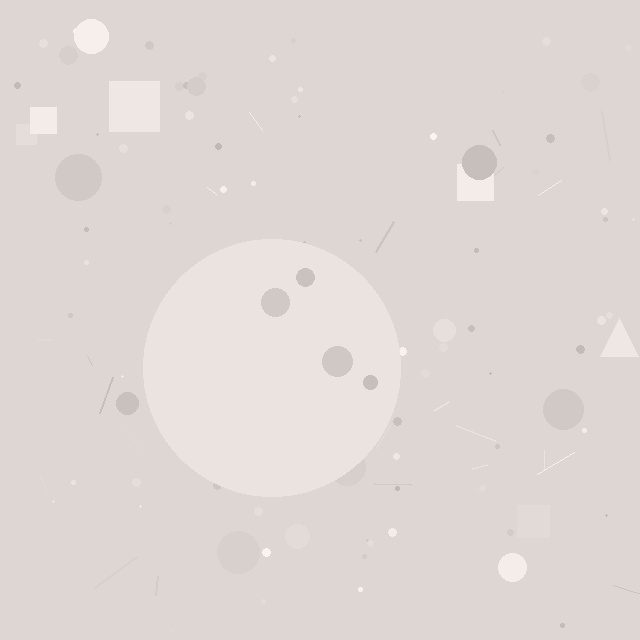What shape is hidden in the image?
A circle is hidden in the image.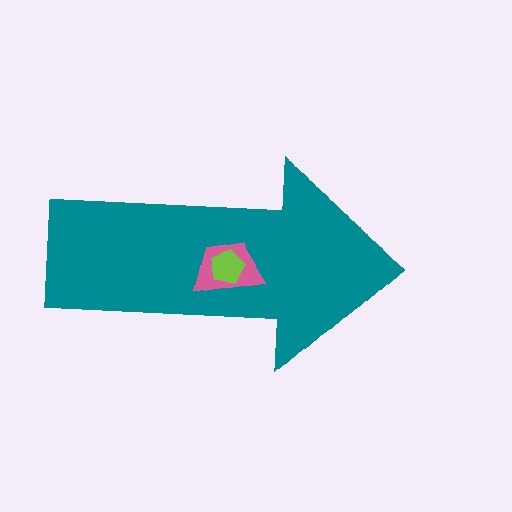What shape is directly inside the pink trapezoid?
The lime pentagon.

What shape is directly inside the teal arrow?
The pink trapezoid.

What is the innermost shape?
The lime pentagon.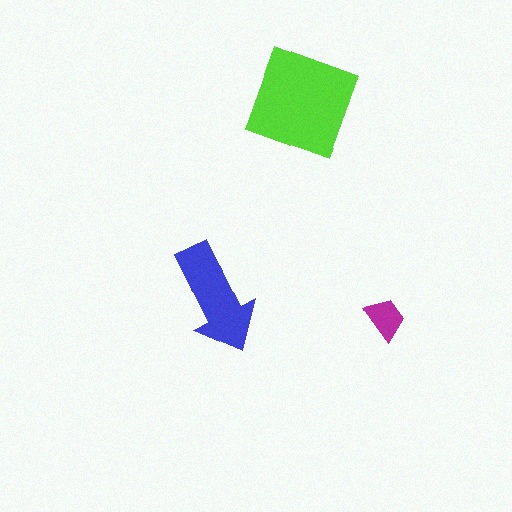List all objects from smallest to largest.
The magenta trapezoid, the blue arrow, the lime diamond.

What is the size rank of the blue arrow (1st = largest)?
2nd.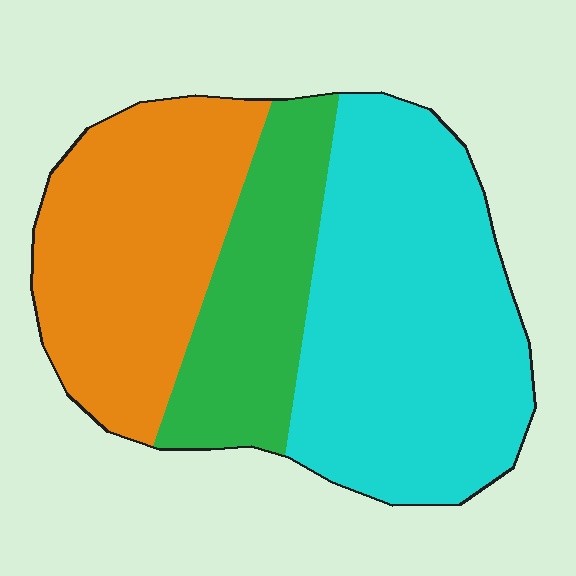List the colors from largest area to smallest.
From largest to smallest: cyan, orange, green.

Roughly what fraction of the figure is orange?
Orange covers 33% of the figure.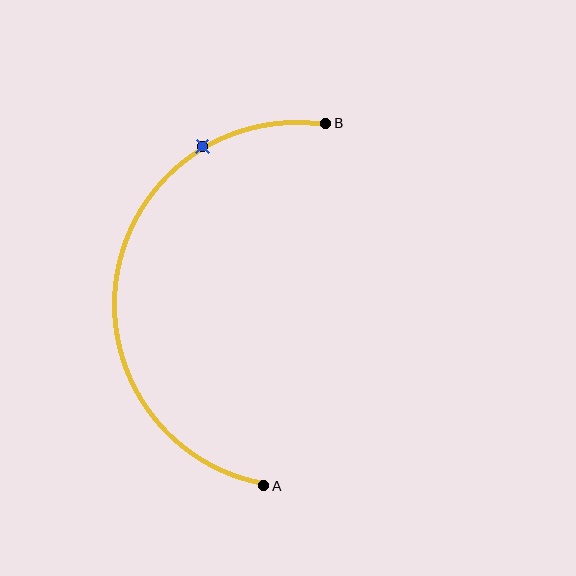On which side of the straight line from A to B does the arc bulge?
The arc bulges to the left of the straight line connecting A and B.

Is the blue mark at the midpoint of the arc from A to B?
No. The blue mark lies on the arc but is closer to endpoint B. The arc midpoint would be at the point on the curve equidistant along the arc from both A and B.